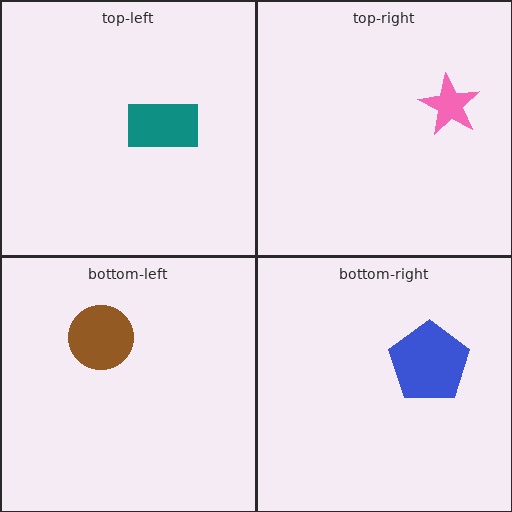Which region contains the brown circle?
The bottom-left region.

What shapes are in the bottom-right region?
The blue pentagon.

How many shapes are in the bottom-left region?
1.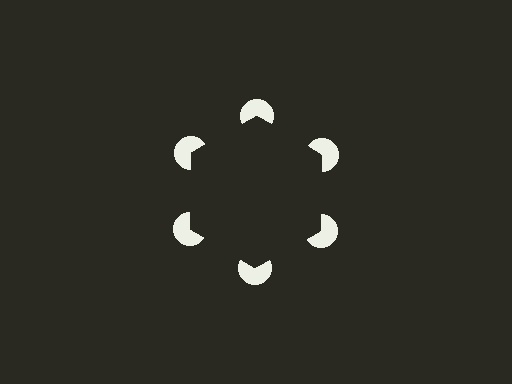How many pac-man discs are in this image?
There are 6 — one at each vertex of the illusory hexagon.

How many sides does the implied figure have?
6 sides.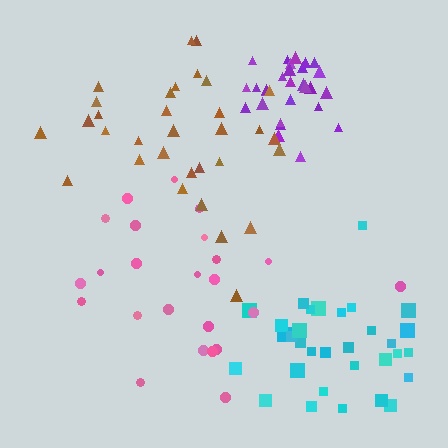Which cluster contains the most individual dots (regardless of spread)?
Cyan (32).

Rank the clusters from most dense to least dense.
purple, cyan, brown, pink.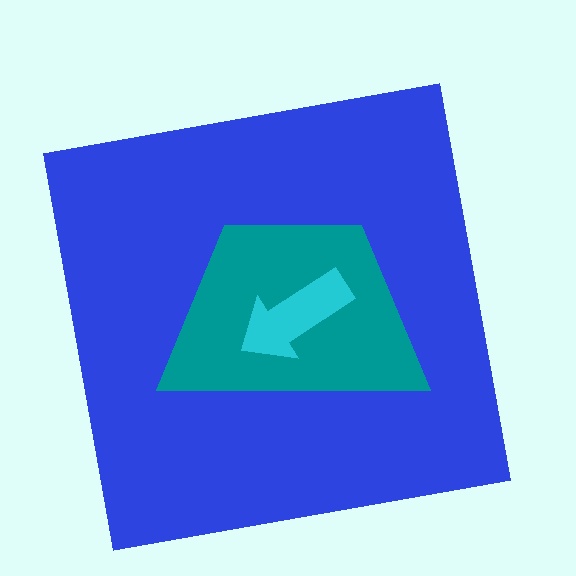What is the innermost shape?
The cyan arrow.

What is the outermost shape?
The blue square.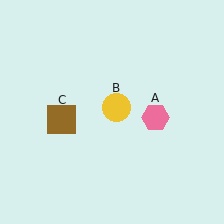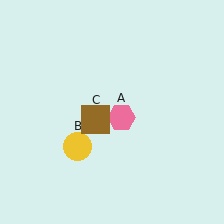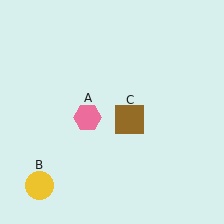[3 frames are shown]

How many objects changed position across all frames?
3 objects changed position: pink hexagon (object A), yellow circle (object B), brown square (object C).